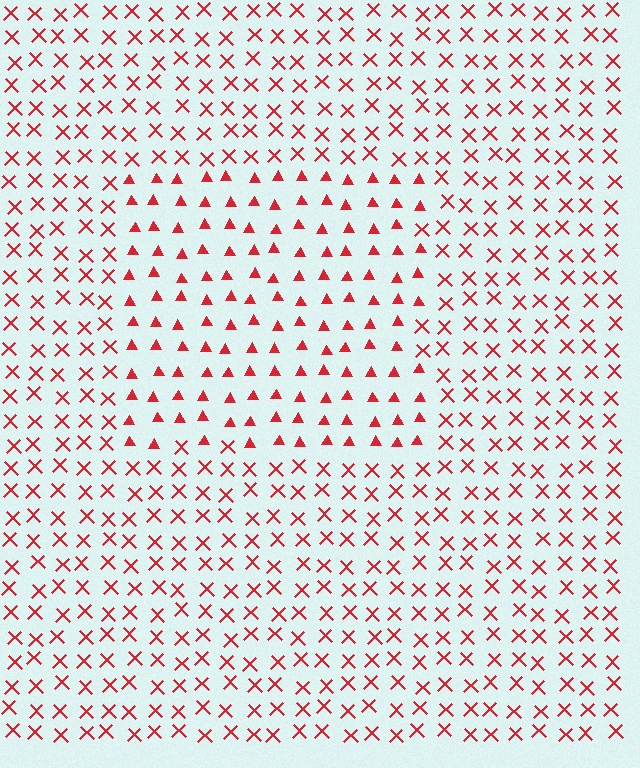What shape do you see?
I see a rectangle.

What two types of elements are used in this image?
The image uses triangles inside the rectangle region and X marks outside it.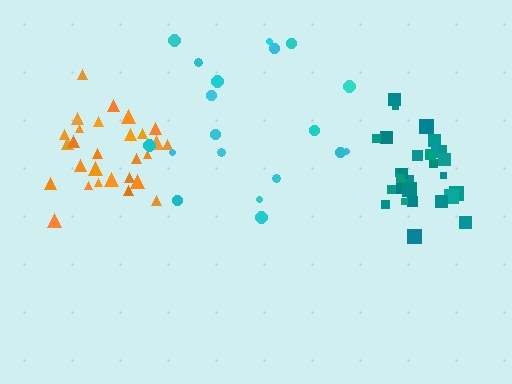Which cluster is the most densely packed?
Teal.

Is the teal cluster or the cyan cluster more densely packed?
Teal.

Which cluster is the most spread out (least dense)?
Cyan.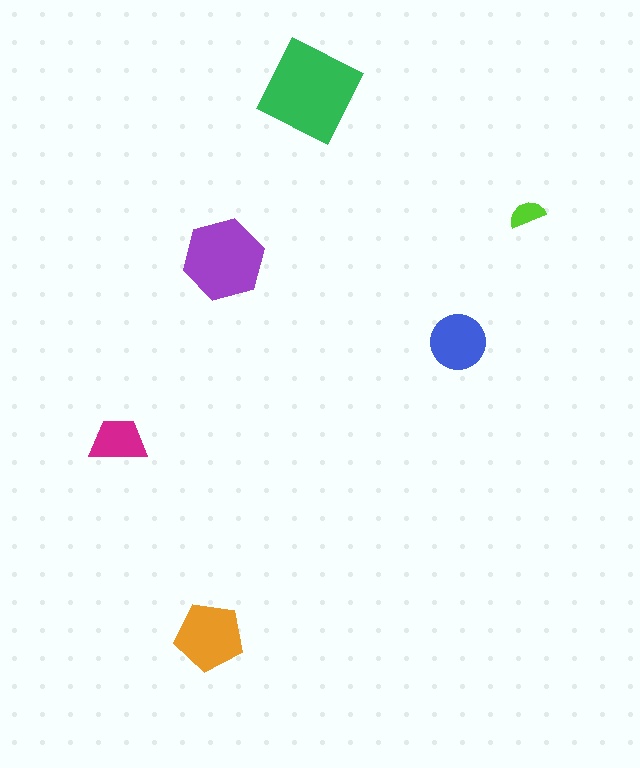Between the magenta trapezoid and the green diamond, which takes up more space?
The green diamond.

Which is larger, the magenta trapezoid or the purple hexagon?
The purple hexagon.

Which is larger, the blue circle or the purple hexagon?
The purple hexagon.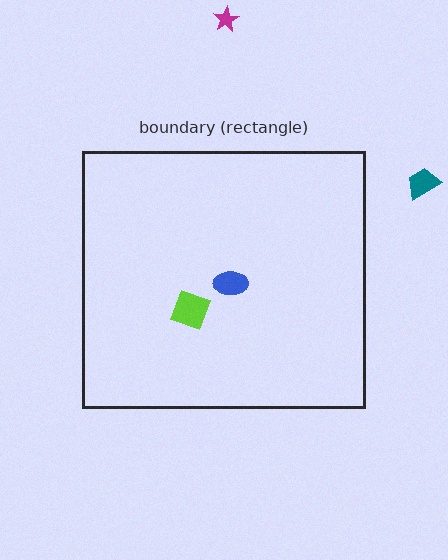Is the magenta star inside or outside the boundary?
Outside.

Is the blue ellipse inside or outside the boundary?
Inside.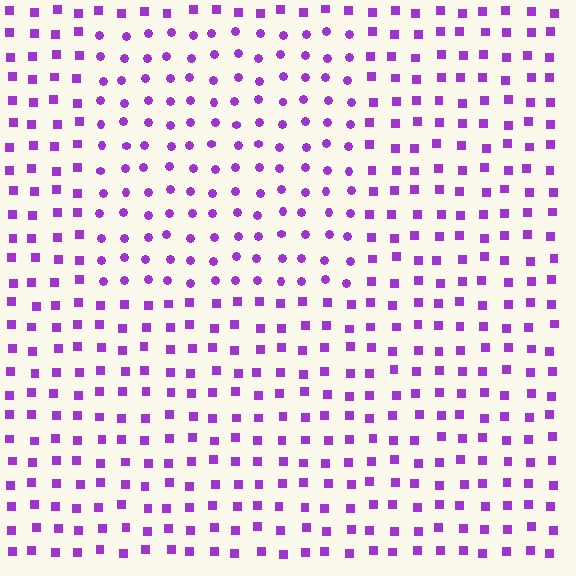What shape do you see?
I see a rectangle.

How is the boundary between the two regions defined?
The boundary is defined by a change in element shape: circles inside vs. squares outside. All elements share the same color and spacing.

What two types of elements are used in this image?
The image uses circles inside the rectangle region and squares outside it.